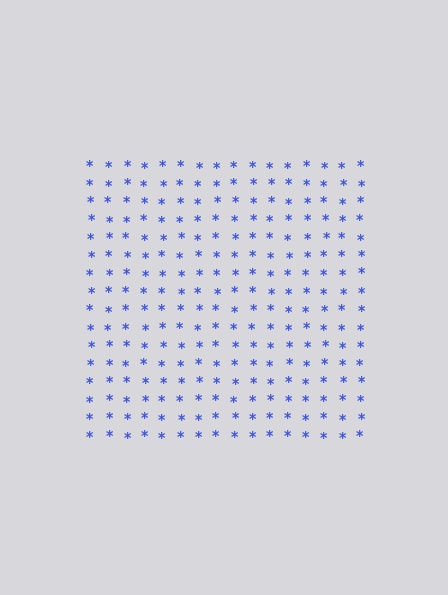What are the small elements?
The small elements are asterisks.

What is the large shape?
The large shape is a square.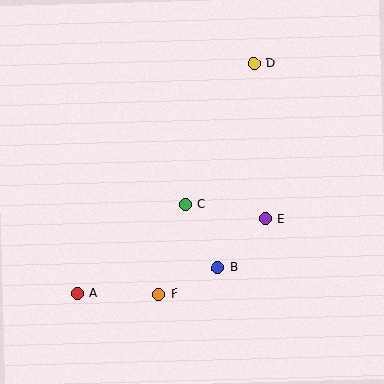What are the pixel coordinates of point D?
Point D is at (254, 63).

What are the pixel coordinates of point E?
Point E is at (265, 219).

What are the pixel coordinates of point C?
Point C is at (185, 204).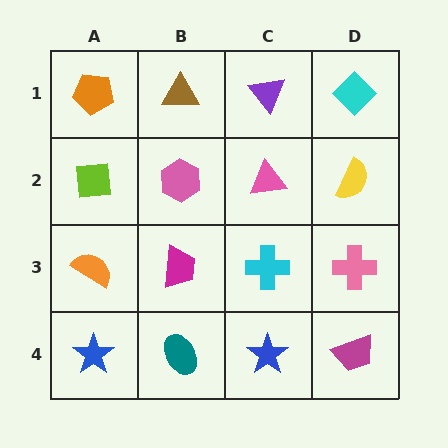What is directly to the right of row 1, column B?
A purple triangle.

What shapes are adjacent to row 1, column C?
A pink triangle (row 2, column C), a brown triangle (row 1, column B), a cyan diamond (row 1, column D).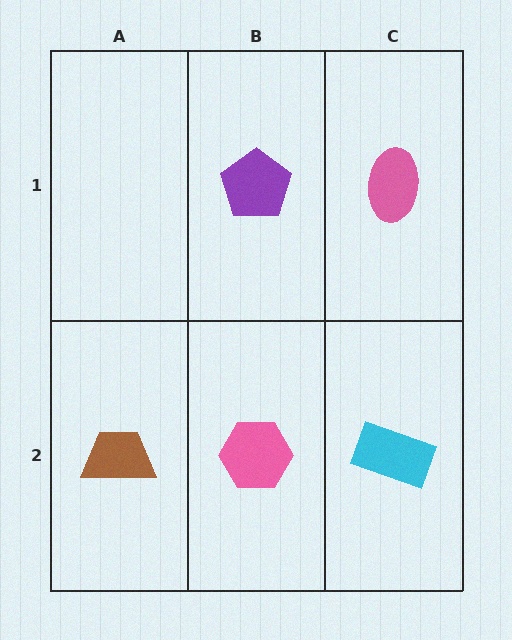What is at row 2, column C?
A cyan rectangle.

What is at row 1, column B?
A purple pentagon.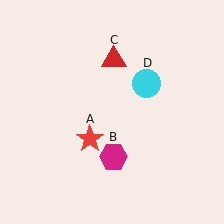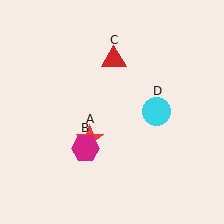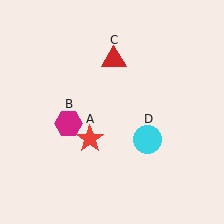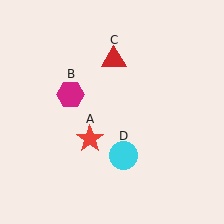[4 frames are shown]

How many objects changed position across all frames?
2 objects changed position: magenta hexagon (object B), cyan circle (object D).